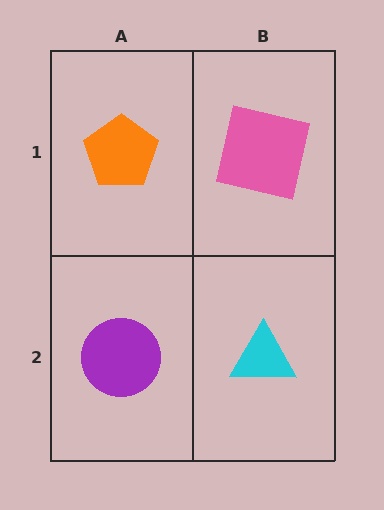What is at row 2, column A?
A purple circle.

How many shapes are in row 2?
2 shapes.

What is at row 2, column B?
A cyan triangle.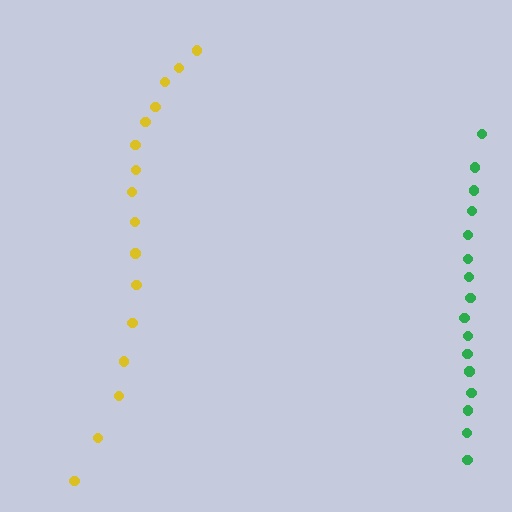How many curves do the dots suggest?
There are 2 distinct paths.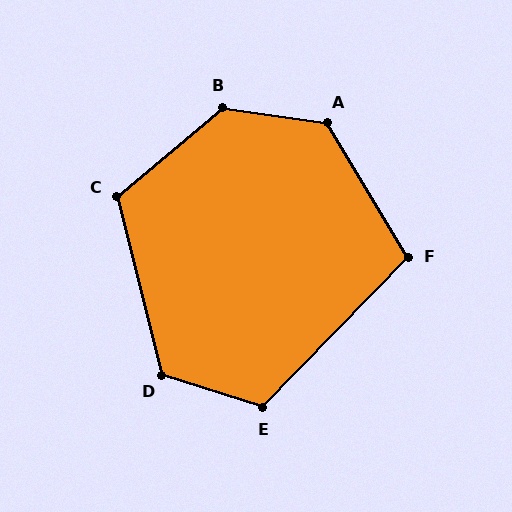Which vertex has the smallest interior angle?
F, at approximately 105 degrees.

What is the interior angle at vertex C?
Approximately 116 degrees (obtuse).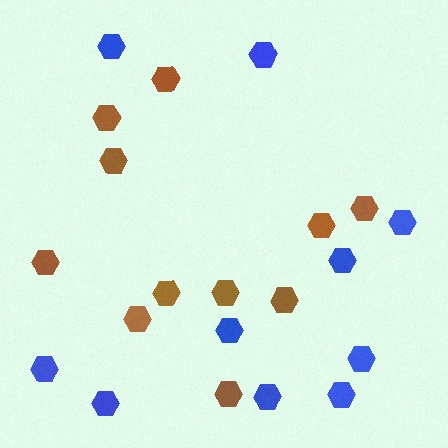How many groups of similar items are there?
There are 2 groups: one group of blue hexagons (10) and one group of brown hexagons (11).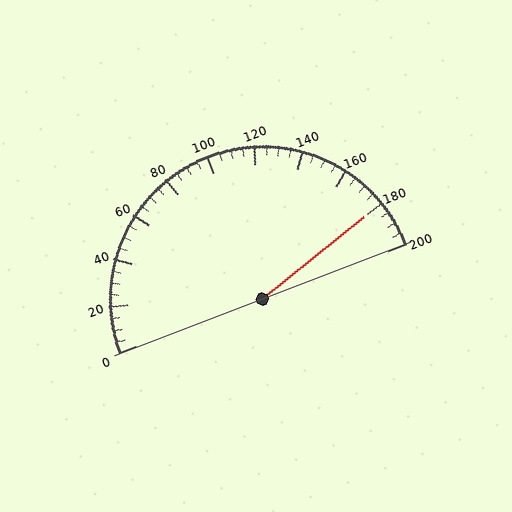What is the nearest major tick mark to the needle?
The nearest major tick mark is 180.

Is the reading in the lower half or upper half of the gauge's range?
The reading is in the upper half of the range (0 to 200).